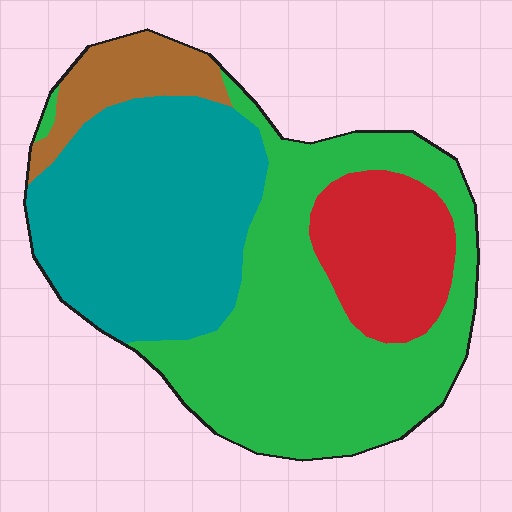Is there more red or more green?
Green.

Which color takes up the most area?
Green, at roughly 45%.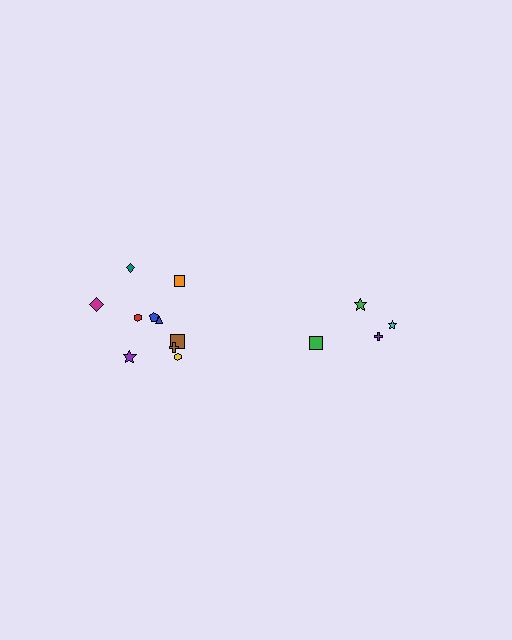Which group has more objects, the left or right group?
The left group.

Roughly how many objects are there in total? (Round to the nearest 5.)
Roughly 15 objects in total.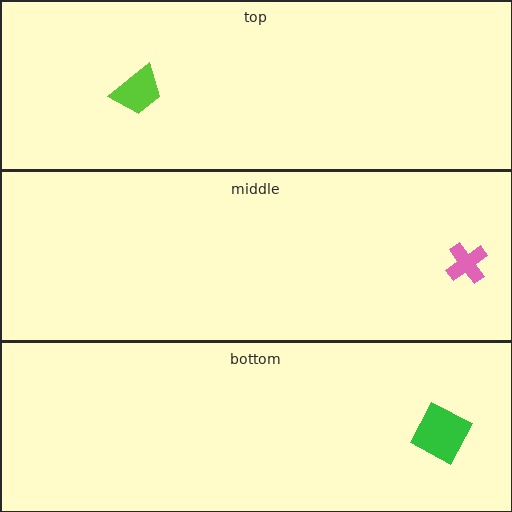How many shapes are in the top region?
1.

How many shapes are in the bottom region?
1.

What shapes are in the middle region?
The pink cross.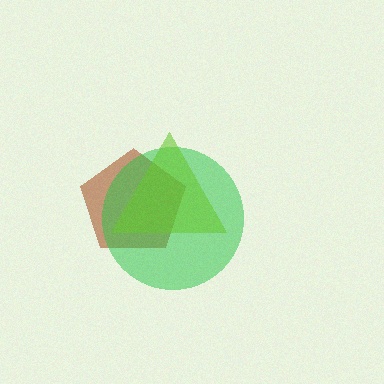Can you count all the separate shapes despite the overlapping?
Yes, there are 3 separate shapes.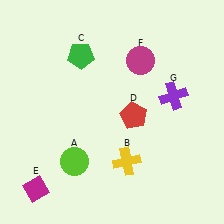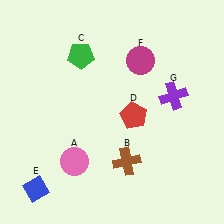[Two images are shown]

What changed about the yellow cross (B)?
In Image 1, B is yellow. In Image 2, it changed to brown.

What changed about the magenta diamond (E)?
In Image 1, E is magenta. In Image 2, it changed to blue.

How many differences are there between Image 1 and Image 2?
There are 3 differences between the two images.